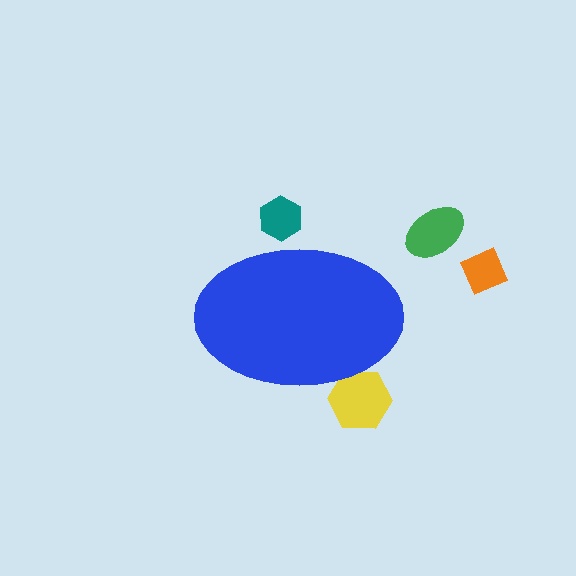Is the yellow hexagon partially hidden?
Yes, the yellow hexagon is partially hidden behind the blue ellipse.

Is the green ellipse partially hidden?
No, the green ellipse is fully visible.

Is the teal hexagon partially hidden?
Yes, the teal hexagon is partially hidden behind the blue ellipse.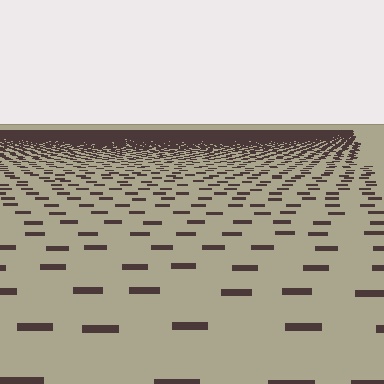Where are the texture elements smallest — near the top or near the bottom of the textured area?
Near the top.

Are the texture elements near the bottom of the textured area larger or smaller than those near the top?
Larger. Near the bottom, elements are closer to the viewer and appear at a bigger on-screen size.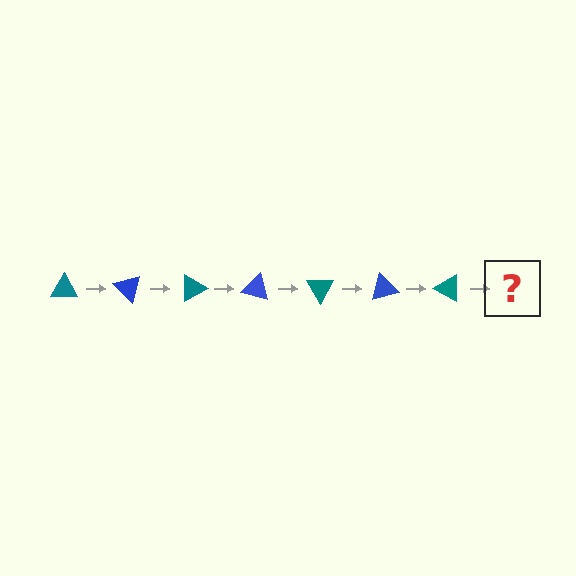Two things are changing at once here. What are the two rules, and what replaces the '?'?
The two rules are that it rotates 45 degrees each step and the color cycles through teal and blue. The '?' should be a blue triangle, rotated 315 degrees from the start.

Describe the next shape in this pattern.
It should be a blue triangle, rotated 315 degrees from the start.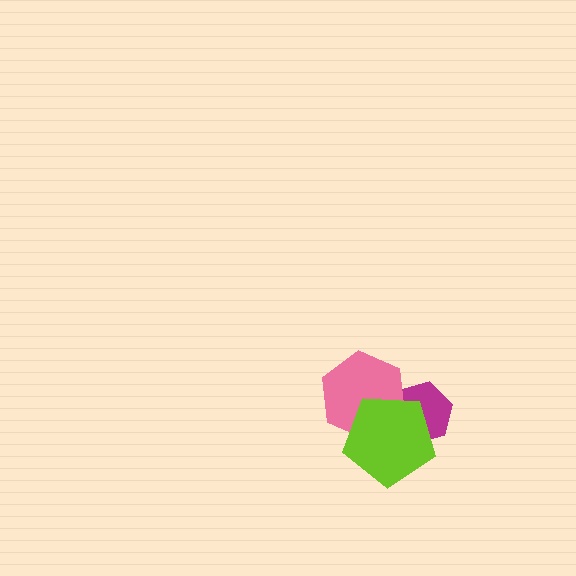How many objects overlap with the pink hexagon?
2 objects overlap with the pink hexagon.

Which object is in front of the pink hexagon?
The lime pentagon is in front of the pink hexagon.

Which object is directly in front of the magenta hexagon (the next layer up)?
The pink hexagon is directly in front of the magenta hexagon.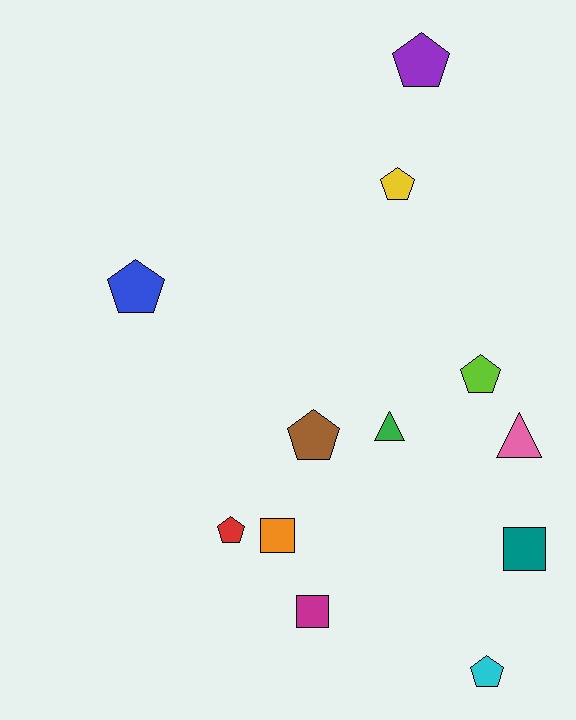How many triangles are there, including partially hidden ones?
There are 2 triangles.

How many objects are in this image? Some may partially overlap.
There are 12 objects.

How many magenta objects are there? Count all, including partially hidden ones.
There is 1 magenta object.